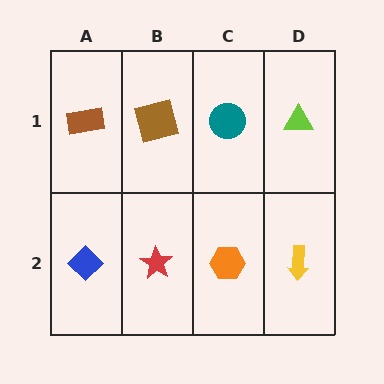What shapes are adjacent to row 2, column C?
A teal circle (row 1, column C), a red star (row 2, column B), a yellow arrow (row 2, column D).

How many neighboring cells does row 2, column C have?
3.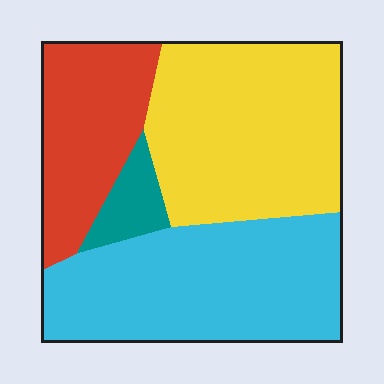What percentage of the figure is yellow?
Yellow takes up about three eighths (3/8) of the figure.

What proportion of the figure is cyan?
Cyan takes up about three eighths (3/8) of the figure.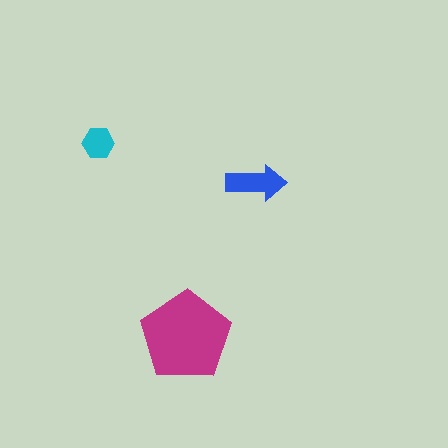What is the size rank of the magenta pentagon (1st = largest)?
1st.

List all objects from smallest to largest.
The cyan hexagon, the blue arrow, the magenta pentagon.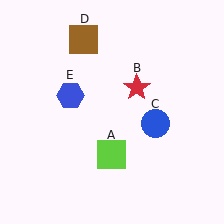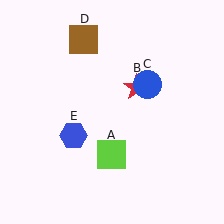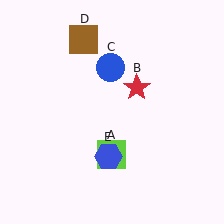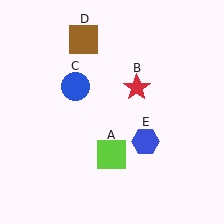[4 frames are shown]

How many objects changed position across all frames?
2 objects changed position: blue circle (object C), blue hexagon (object E).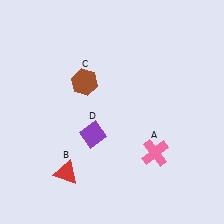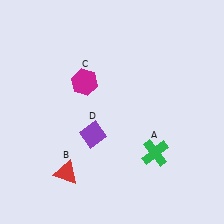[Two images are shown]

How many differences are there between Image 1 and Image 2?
There are 2 differences between the two images.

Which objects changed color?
A changed from pink to green. C changed from brown to magenta.